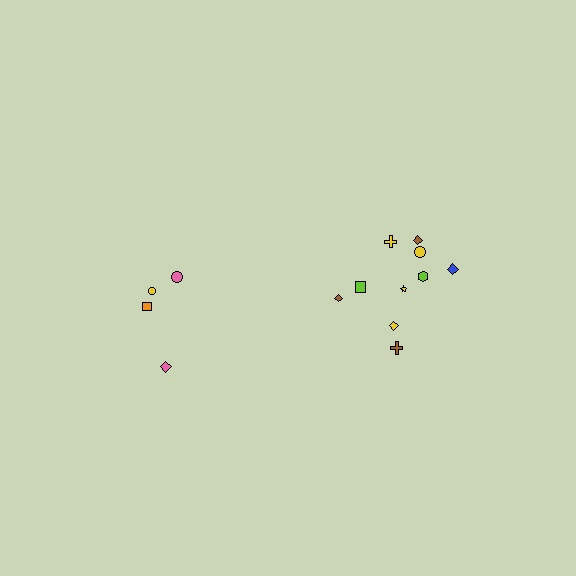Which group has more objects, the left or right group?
The right group.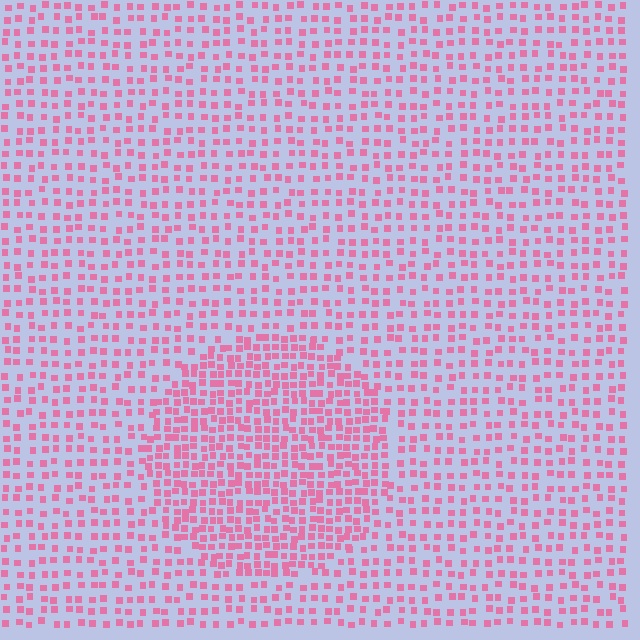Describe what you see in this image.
The image contains small pink elements arranged at two different densities. A circle-shaped region is visible where the elements are more densely packed than the surrounding area.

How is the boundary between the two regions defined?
The boundary is defined by a change in element density (approximately 1.9x ratio). All elements are the same color, size, and shape.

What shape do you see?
I see a circle.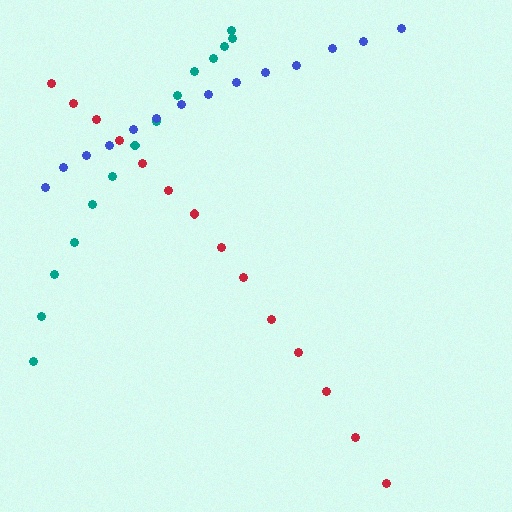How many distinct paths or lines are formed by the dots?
There are 3 distinct paths.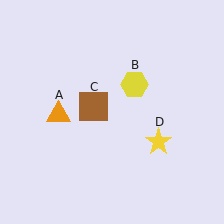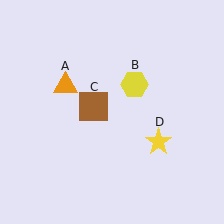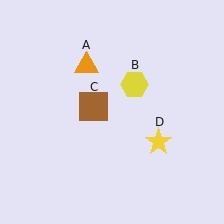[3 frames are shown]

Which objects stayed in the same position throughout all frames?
Yellow hexagon (object B) and brown square (object C) and yellow star (object D) remained stationary.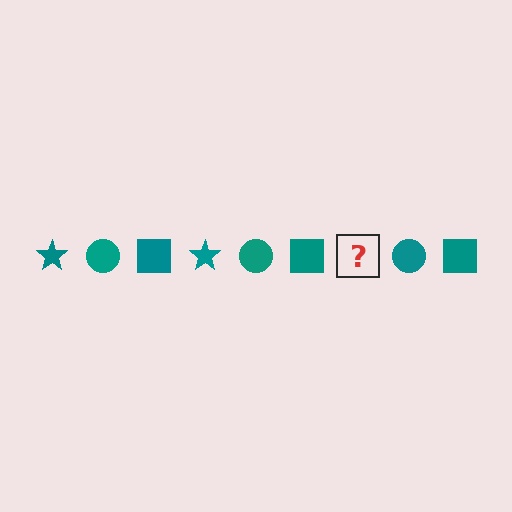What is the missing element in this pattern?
The missing element is a teal star.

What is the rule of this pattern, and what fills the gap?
The rule is that the pattern cycles through star, circle, square shapes in teal. The gap should be filled with a teal star.